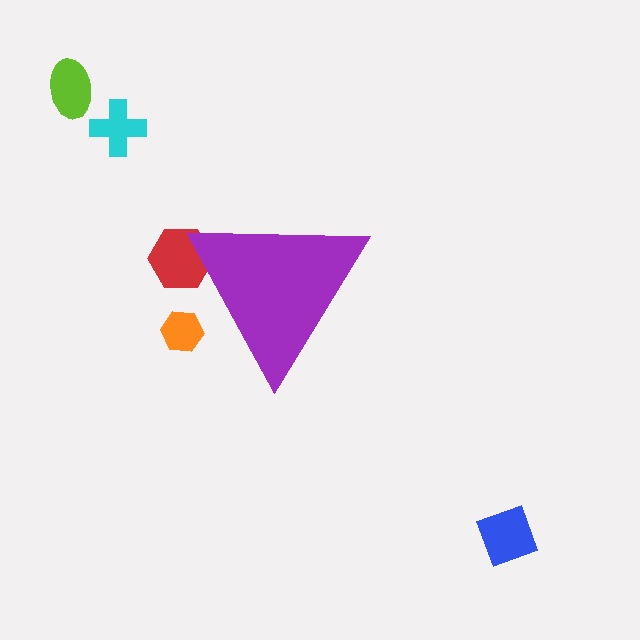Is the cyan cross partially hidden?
No, the cyan cross is fully visible.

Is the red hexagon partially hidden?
Yes, the red hexagon is partially hidden behind the purple triangle.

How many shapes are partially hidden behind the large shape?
2 shapes are partially hidden.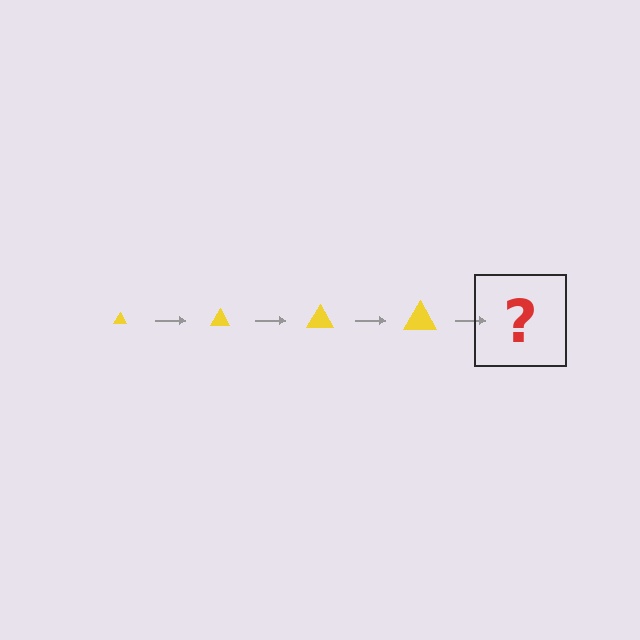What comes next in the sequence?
The next element should be a yellow triangle, larger than the previous one.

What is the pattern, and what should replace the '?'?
The pattern is that the triangle gets progressively larger each step. The '?' should be a yellow triangle, larger than the previous one.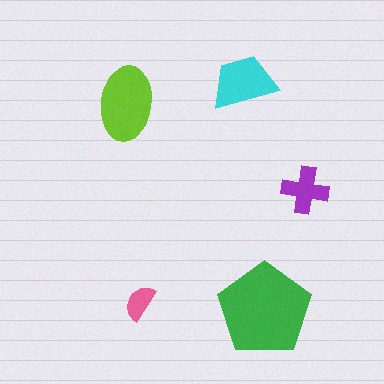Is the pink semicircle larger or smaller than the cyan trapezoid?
Smaller.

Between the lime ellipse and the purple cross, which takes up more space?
The lime ellipse.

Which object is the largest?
The green pentagon.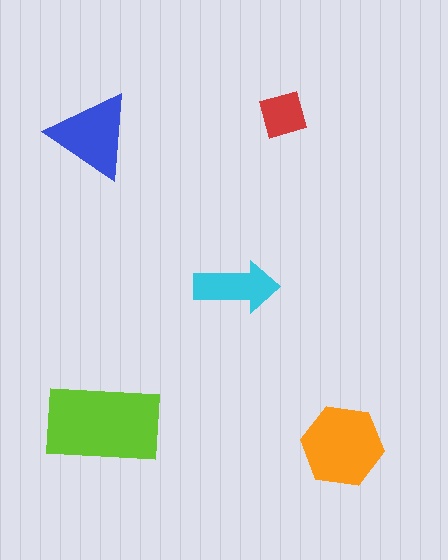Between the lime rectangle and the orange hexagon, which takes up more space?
The lime rectangle.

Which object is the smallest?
The red square.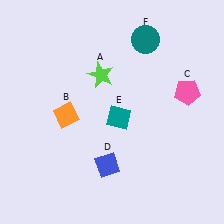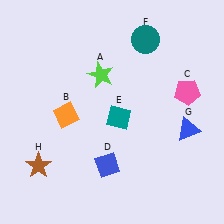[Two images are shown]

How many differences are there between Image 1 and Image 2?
There are 2 differences between the two images.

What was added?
A blue triangle (G), a brown star (H) were added in Image 2.